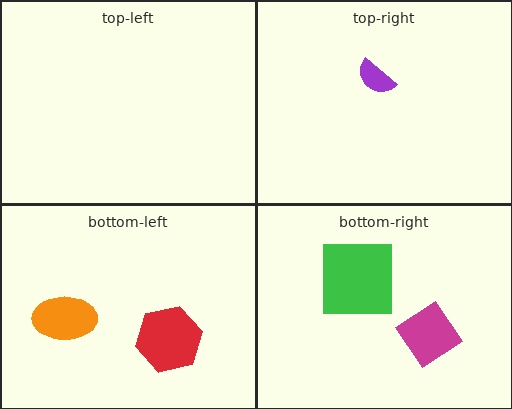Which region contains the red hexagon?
The bottom-left region.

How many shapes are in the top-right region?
1.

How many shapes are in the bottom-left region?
2.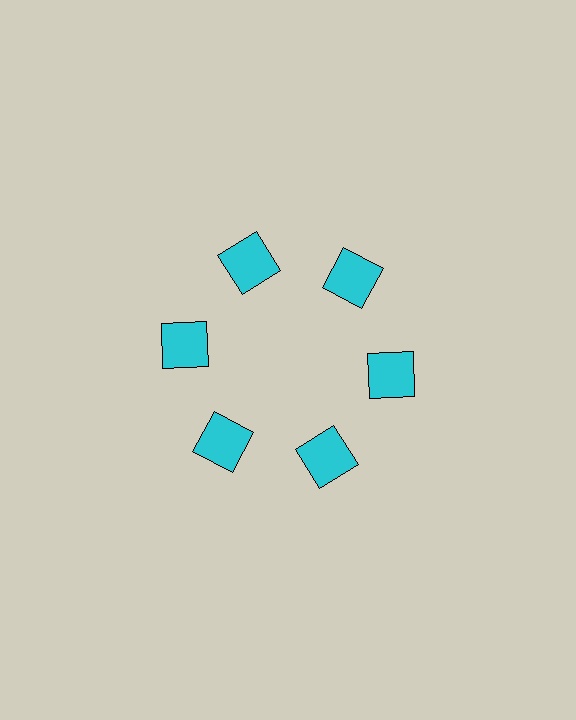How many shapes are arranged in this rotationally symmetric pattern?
There are 6 shapes, arranged in 6 groups of 1.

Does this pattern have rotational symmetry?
Yes, this pattern has 6-fold rotational symmetry. It looks the same after rotating 60 degrees around the center.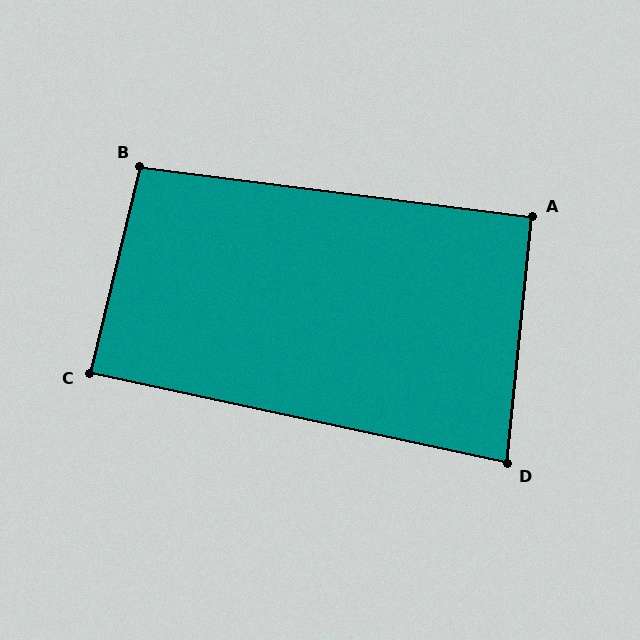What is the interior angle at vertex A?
Approximately 91 degrees (approximately right).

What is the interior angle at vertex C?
Approximately 89 degrees (approximately right).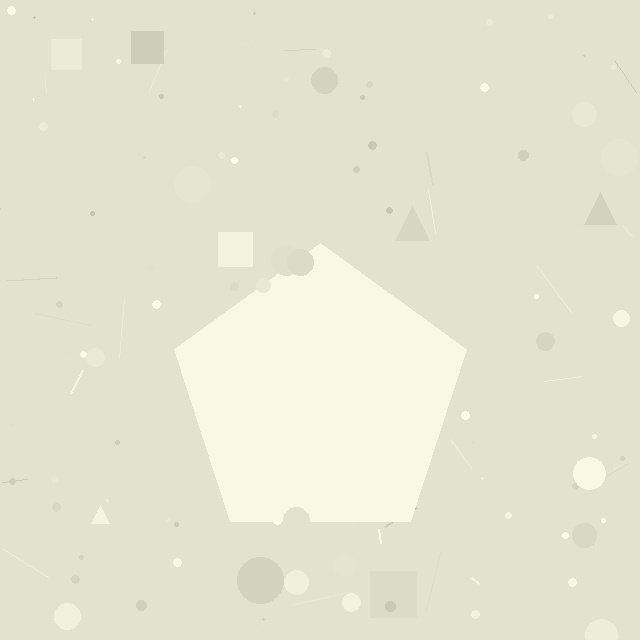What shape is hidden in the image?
A pentagon is hidden in the image.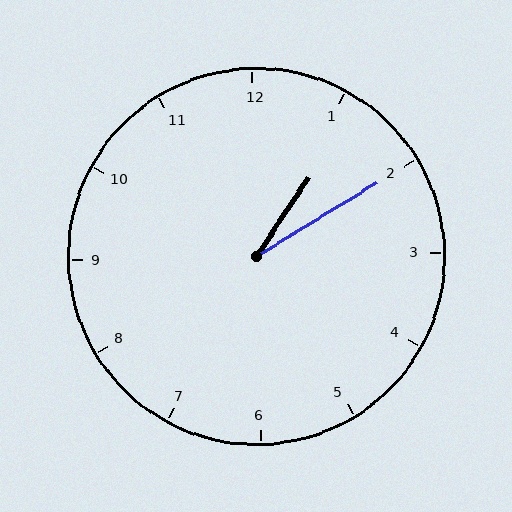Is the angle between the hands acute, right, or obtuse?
It is acute.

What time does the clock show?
1:10.